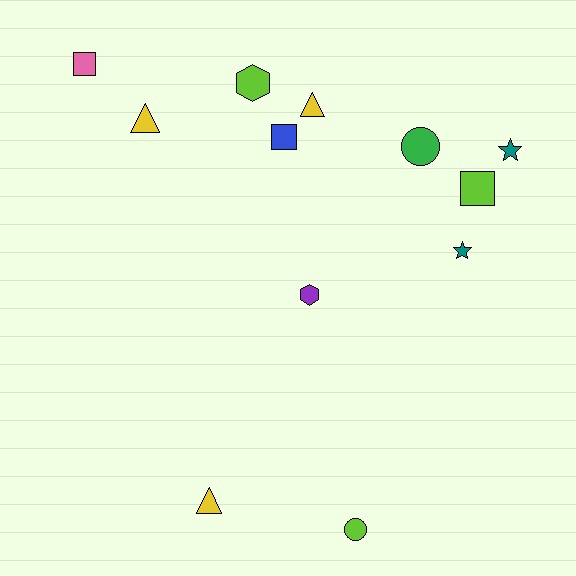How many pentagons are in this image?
There are no pentagons.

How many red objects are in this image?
There are no red objects.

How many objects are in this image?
There are 12 objects.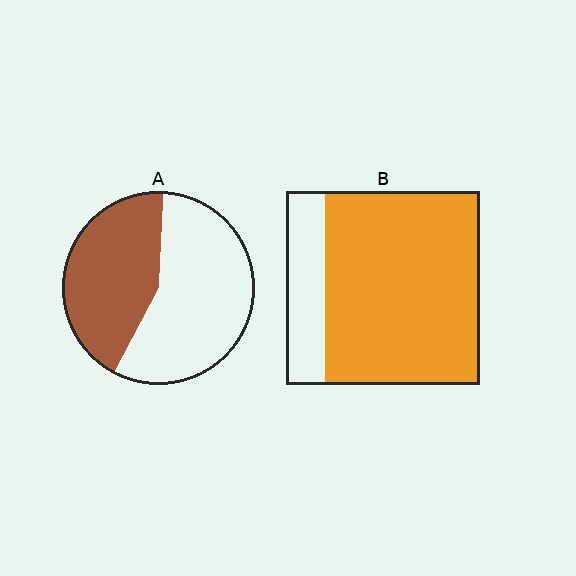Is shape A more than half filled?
No.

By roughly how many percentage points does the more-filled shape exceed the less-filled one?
By roughly 35 percentage points (B over A).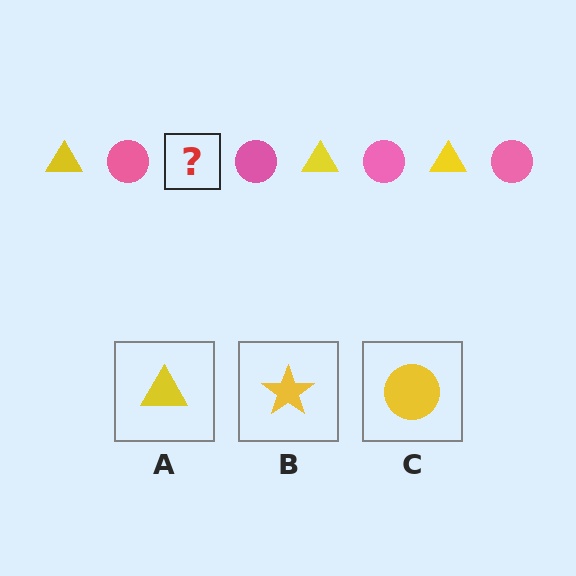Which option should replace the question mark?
Option A.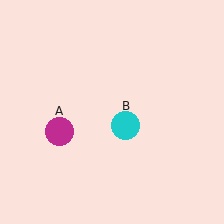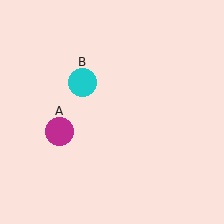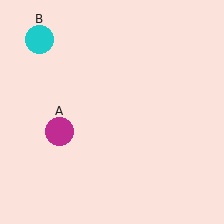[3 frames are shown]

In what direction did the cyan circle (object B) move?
The cyan circle (object B) moved up and to the left.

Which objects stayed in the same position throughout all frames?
Magenta circle (object A) remained stationary.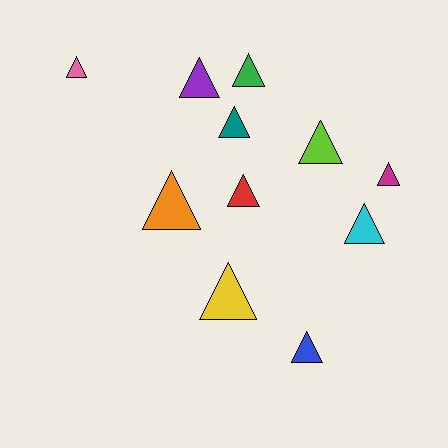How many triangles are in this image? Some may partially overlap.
There are 11 triangles.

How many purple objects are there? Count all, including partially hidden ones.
There is 1 purple object.